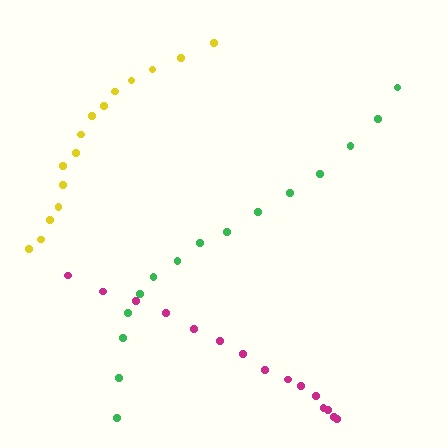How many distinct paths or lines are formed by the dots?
There are 3 distinct paths.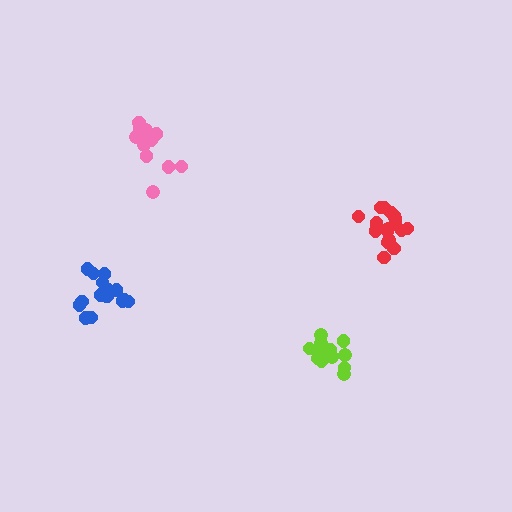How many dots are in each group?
Group 1: 16 dots, Group 2: 14 dots, Group 3: 15 dots, Group 4: 18 dots (63 total).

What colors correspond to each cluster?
The clusters are colored: blue, lime, pink, red.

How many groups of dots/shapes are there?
There are 4 groups.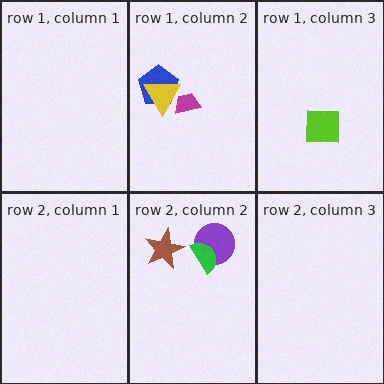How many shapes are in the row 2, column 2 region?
3.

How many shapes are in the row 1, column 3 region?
1.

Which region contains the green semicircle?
The row 2, column 2 region.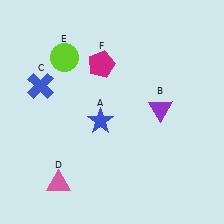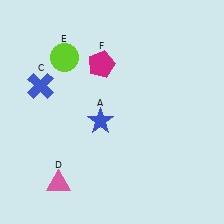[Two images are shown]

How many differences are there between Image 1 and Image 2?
There is 1 difference between the two images.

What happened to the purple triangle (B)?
The purple triangle (B) was removed in Image 2. It was in the top-right area of Image 1.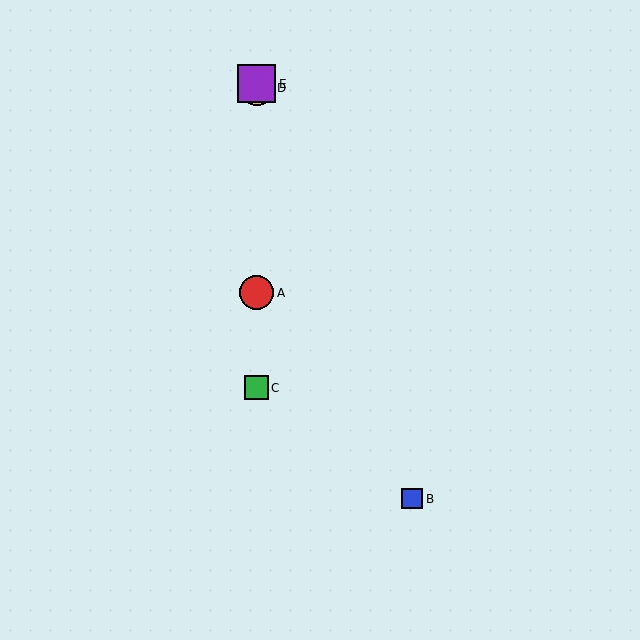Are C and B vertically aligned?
No, C is at x≈257 and B is at x≈412.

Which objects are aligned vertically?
Objects A, C, D, E are aligned vertically.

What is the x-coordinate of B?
Object B is at x≈412.